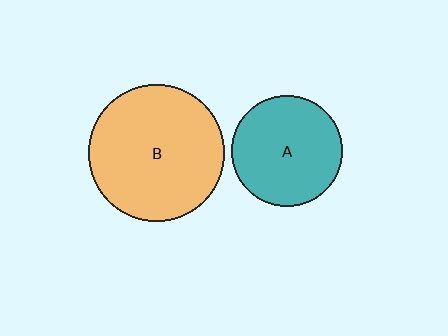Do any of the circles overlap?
No, none of the circles overlap.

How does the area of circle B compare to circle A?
Approximately 1.5 times.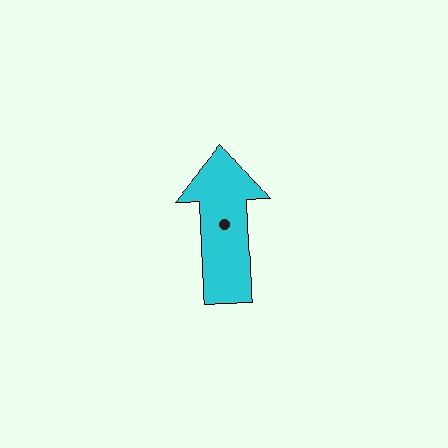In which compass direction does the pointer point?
North.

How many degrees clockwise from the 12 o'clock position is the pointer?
Approximately 360 degrees.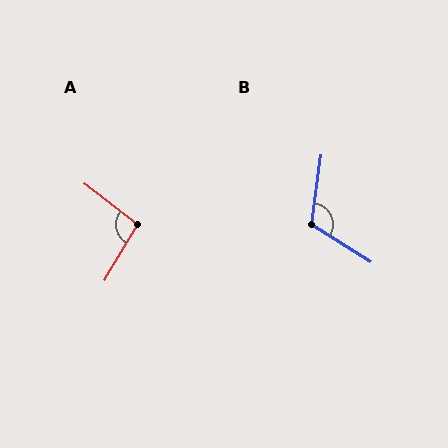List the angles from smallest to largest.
A (97°), B (115°).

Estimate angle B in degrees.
Approximately 115 degrees.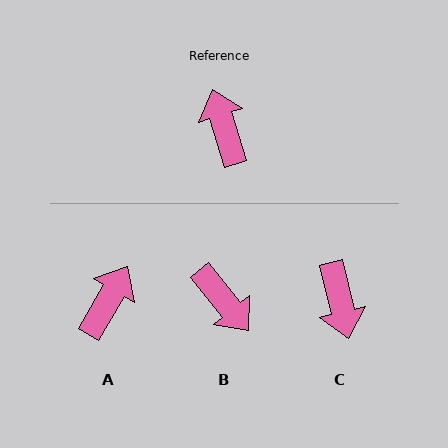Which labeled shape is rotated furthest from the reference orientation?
C, about 176 degrees away.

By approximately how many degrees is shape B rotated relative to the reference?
Approximately 159 degrees clockwise.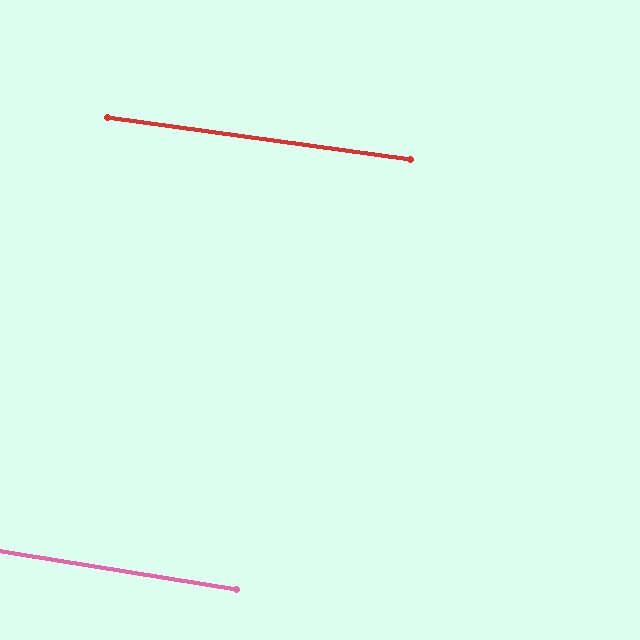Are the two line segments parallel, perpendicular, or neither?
Parallel — their directions differ by only 1.5°.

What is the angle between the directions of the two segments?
Approximately 2 degrees.